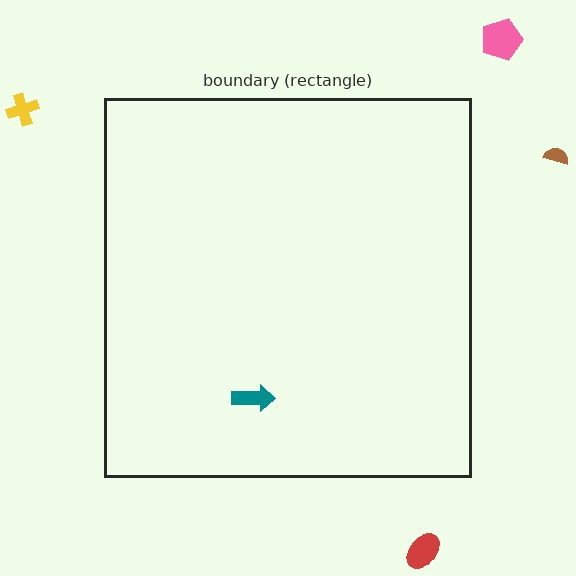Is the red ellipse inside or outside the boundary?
Outside.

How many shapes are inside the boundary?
1 inside, 4 outside.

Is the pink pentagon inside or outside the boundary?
Outside.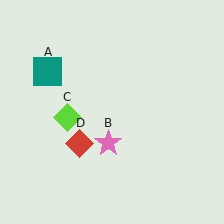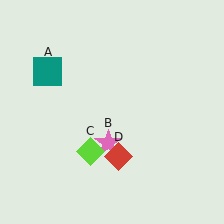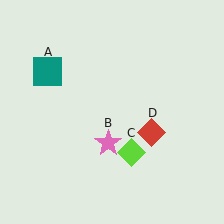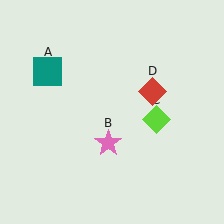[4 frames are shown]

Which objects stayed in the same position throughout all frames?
Teal square (object A) and pink star (object B) remained stationary.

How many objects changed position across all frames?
2 objects changed position: lime diamond (object C), red diamond (object D).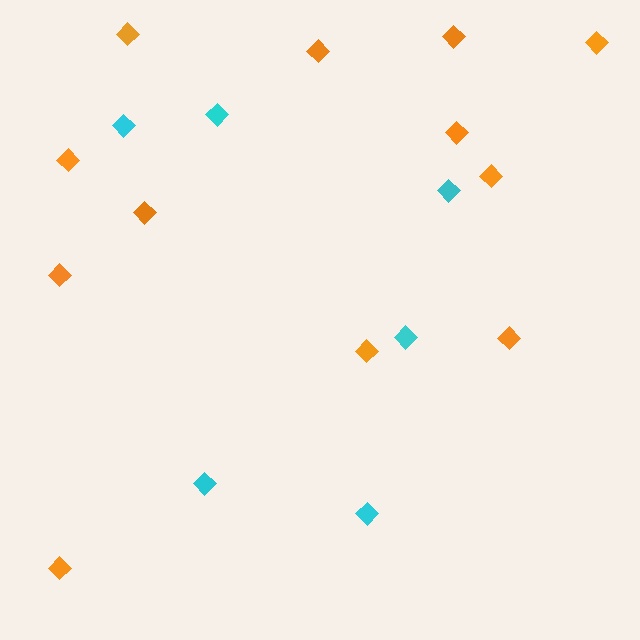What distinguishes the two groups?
There are 2 groups: one group of cyan diamonds (6) and one group of orange diamonds (12).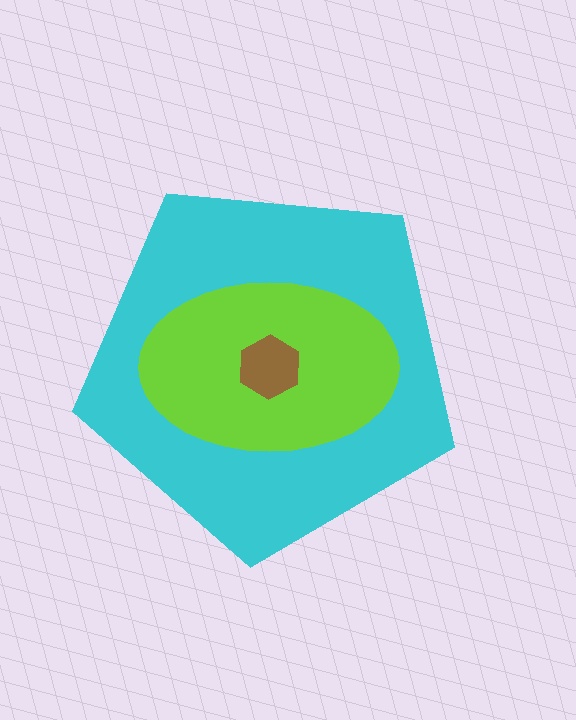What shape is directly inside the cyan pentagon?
The lime ellipse.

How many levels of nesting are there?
3.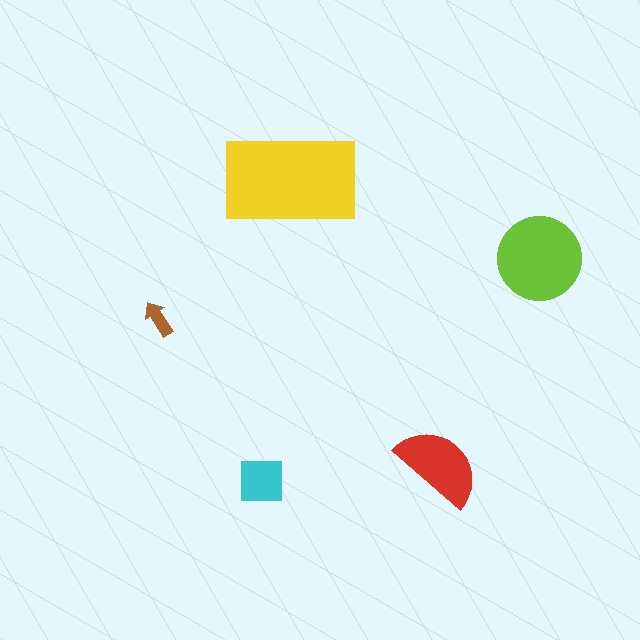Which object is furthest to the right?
The lime circle is rightmost.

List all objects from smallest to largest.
The brown arrow, the cyan square, the red semicircle, the lime circle, the yellow rectangle.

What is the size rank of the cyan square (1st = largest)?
4th.